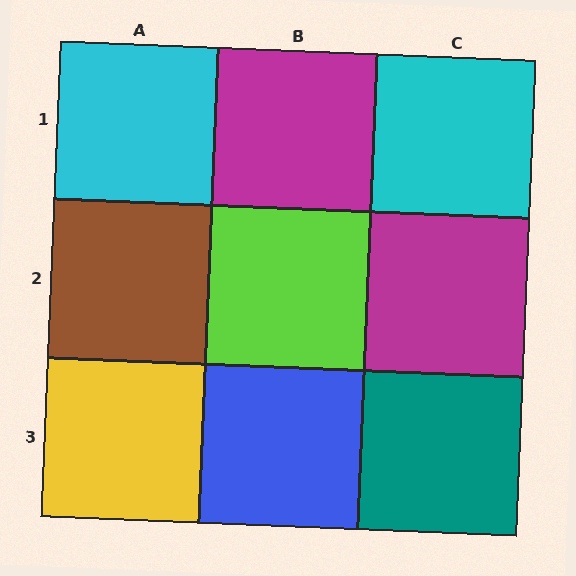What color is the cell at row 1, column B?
Magenta.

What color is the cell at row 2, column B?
Lime.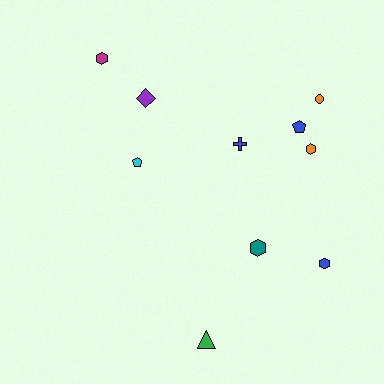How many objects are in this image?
There are 10 objects.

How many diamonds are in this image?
There is 1 diamond.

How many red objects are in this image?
There are no red objects.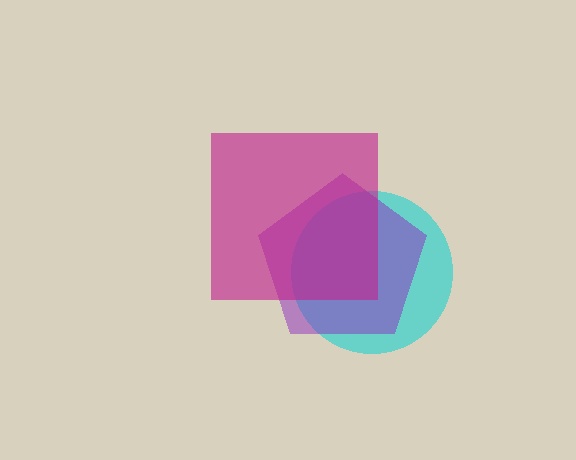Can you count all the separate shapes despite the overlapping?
Yes, there are 3 separate shapes.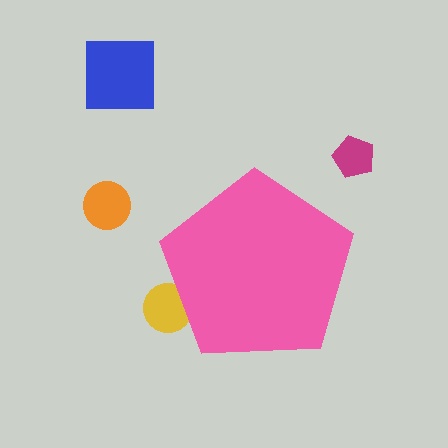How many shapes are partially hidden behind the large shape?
1 shape is partially hidden.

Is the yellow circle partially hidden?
Yes, the yellow circle is partially hidden behind the pink pentagon.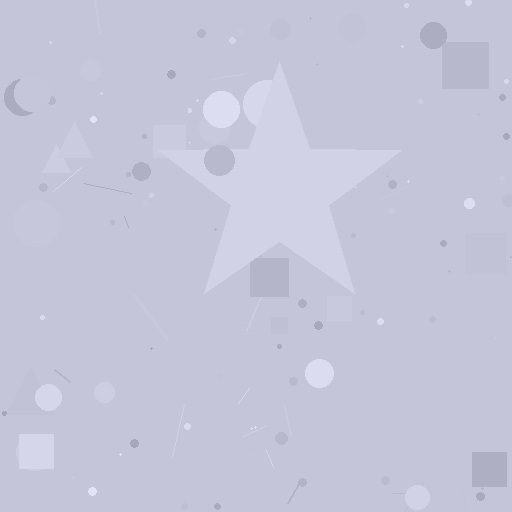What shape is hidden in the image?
A star is hidden in the image.